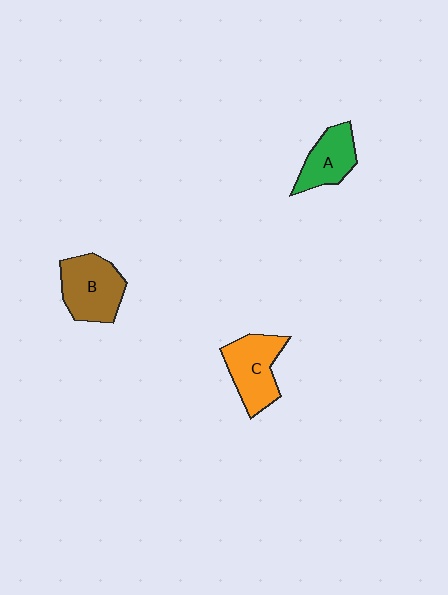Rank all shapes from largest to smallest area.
From largest to smallest: B (brown), C (orange), A (green).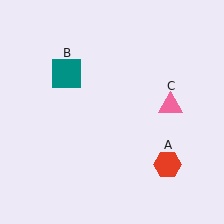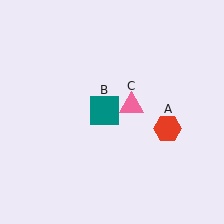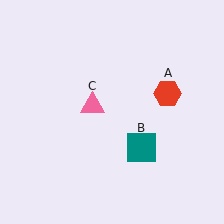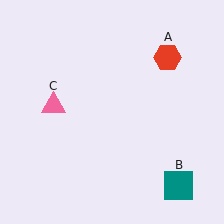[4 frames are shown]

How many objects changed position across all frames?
3 objects changed position: red hexagon (object A), teal square (object B), pink triangle (object C).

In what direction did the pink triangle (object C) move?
The pink triangle (object C) moved left.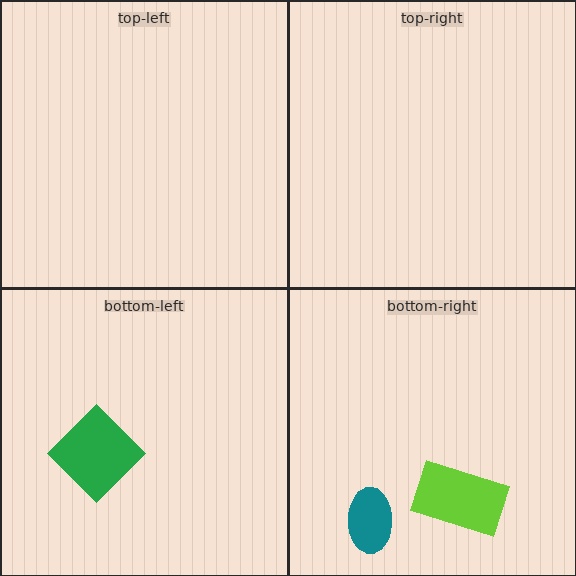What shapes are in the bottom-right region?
The teal ellipse, the lime rectangle.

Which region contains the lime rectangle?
The bottom-right region.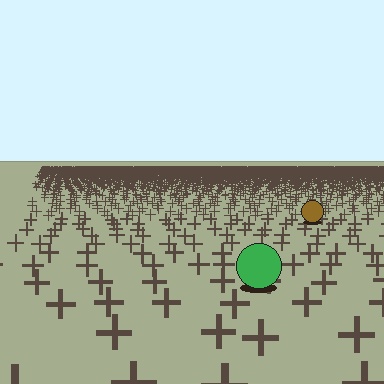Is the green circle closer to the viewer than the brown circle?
Yes. The green circle is closer — you can tell from the texture gradient: the ground texture is coarser near it.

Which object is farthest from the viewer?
The brown circle is farthest from the viewer. It appears smaller and the ground texture around it is denser.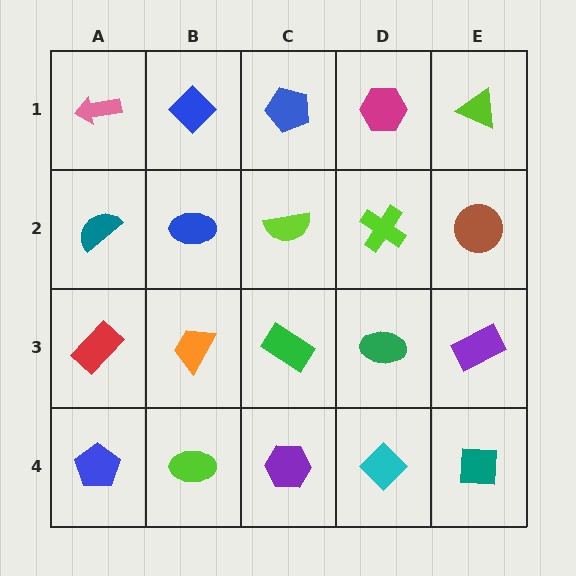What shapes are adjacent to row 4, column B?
An orange trapezoid (row 3, column B), a blue pentagon (row 4, column A), a purple hexagon (row 4, column C).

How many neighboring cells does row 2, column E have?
3.